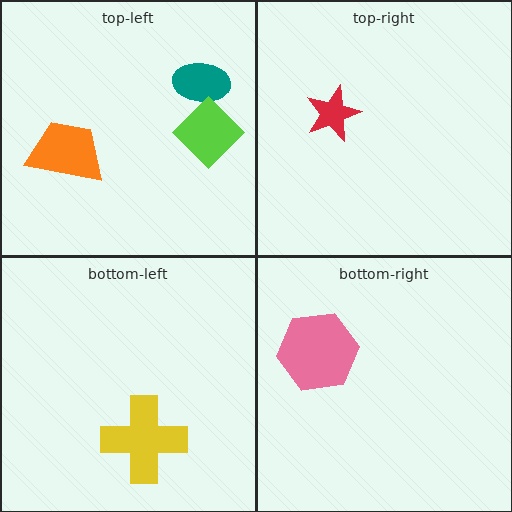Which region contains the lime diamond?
The top-left region.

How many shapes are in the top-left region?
3.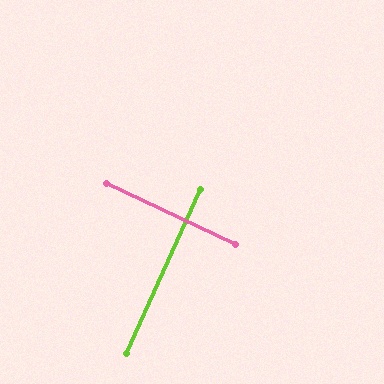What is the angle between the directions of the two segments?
Approximately 89 degrees.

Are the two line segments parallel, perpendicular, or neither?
Perpendicular — they meet at approximately 89°.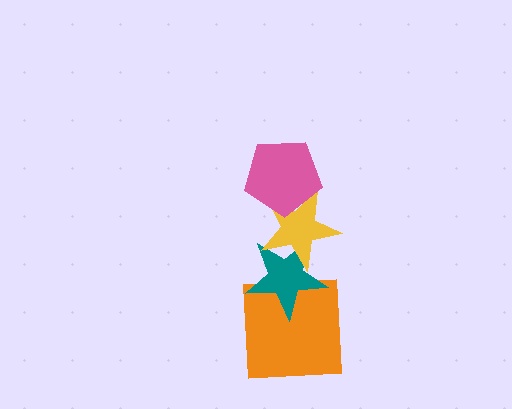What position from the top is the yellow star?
The yellow star is 2nd from the top.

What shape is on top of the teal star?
The yellow star is on top of the teal star.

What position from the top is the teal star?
The teal star is 3rd from the top.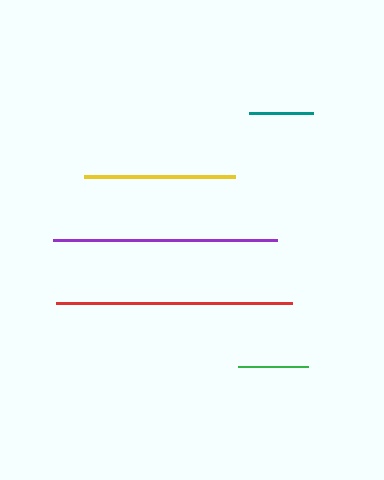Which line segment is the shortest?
The teal line is the shortest at approximately 64 pixels.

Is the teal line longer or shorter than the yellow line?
The yellow line is longer than the teal line.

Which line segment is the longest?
The red line is the longest at approximately 237 pixels.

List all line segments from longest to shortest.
From longest to shortest: red, purple, yellow, green, teal.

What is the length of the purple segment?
The purple segment is approximately 224 pixels long.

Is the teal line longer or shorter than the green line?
The green line is longer than the teal line.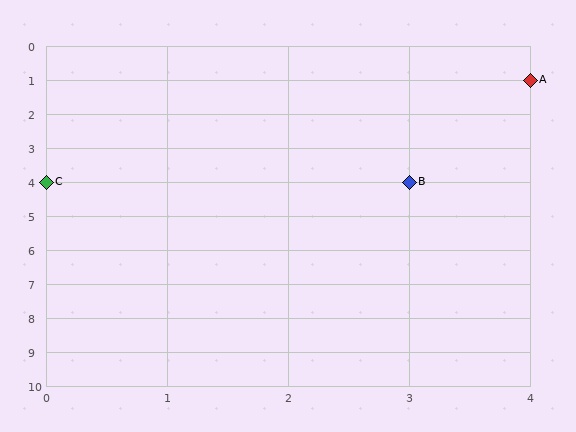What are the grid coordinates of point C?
Point C is at grid coordinates (0, 4).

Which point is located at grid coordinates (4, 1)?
Point A is at (4, 1).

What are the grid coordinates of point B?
Point B is at grid coordinates (3, 4).